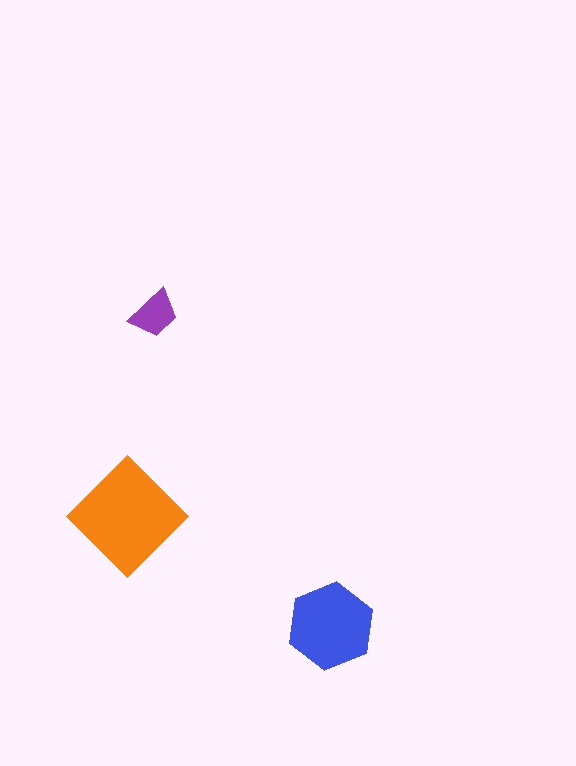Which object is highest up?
The purple trapezoid is topmost.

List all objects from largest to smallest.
The orange diamond, the blue hexagon, the purple trapezoid.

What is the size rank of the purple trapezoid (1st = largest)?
3rd.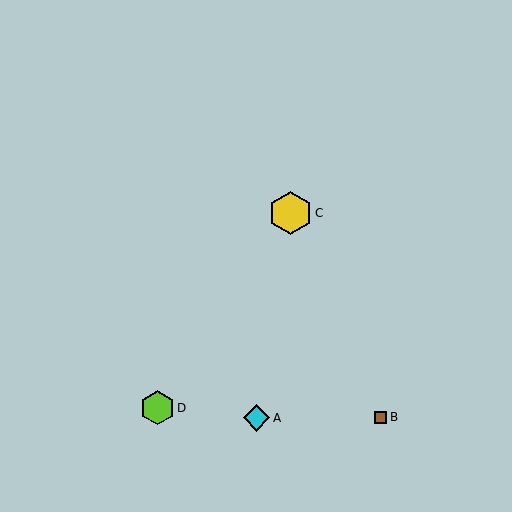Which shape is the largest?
The yellow hexagon (labeled C) is the largest.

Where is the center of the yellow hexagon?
The center of the yellow hexagon is at (291, 213).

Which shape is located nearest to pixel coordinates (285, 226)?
The yellow hexagon (labeled C) at (291, 213) is nearest to that location.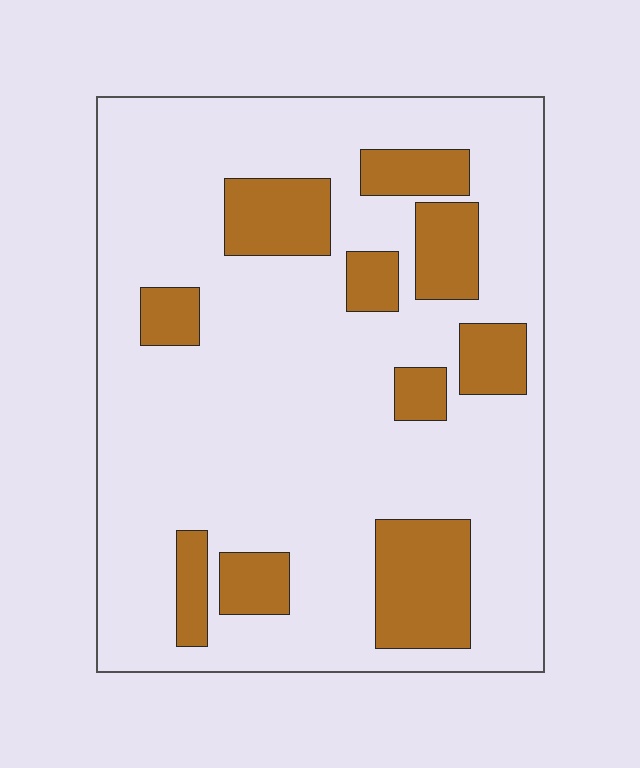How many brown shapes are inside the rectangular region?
10.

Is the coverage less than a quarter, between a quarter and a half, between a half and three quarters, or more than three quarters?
Less than a quarter.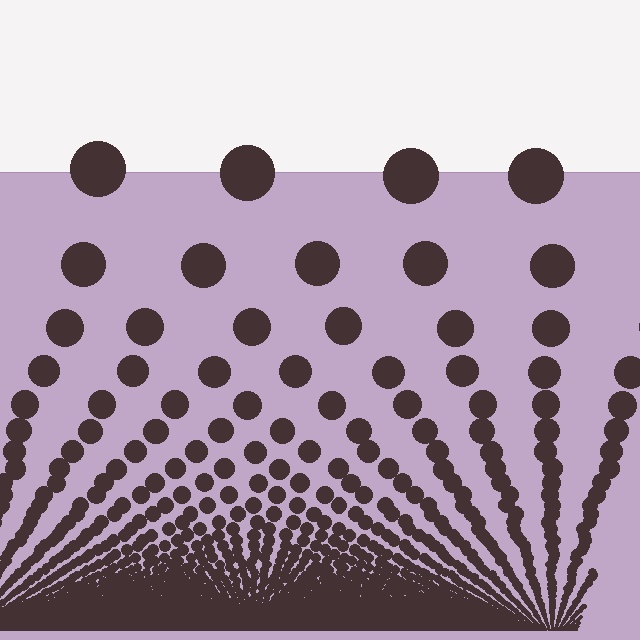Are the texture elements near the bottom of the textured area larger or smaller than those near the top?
Smaller. The gradient is inverted — elements near the bottom are smaller and denser.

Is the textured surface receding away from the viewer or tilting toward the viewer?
The surface appears to tilt toward the viewer. Texture elements get larger and sparser toward the top.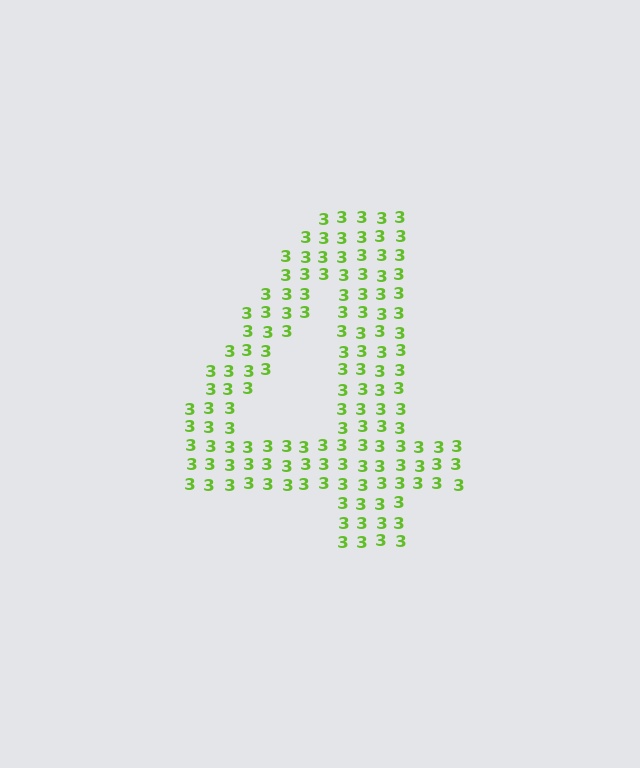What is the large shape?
The large shape is the digit 4.